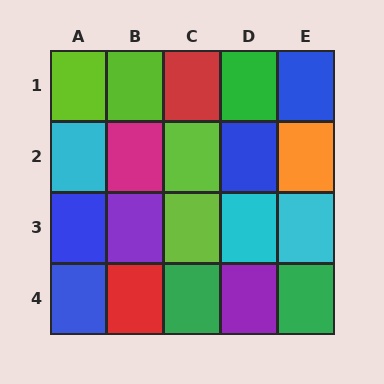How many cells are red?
2 cells are red.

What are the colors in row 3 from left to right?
Blue, purple, lime, cyan, cyan.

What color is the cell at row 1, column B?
Lime.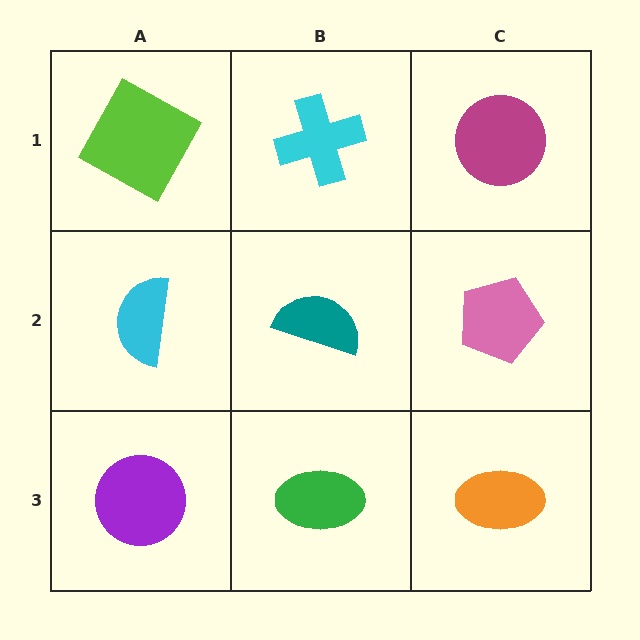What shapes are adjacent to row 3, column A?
A cyan semicircle (row 2, column A), a green ellipse (row 3, column B).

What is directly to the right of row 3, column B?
An orange ellipse.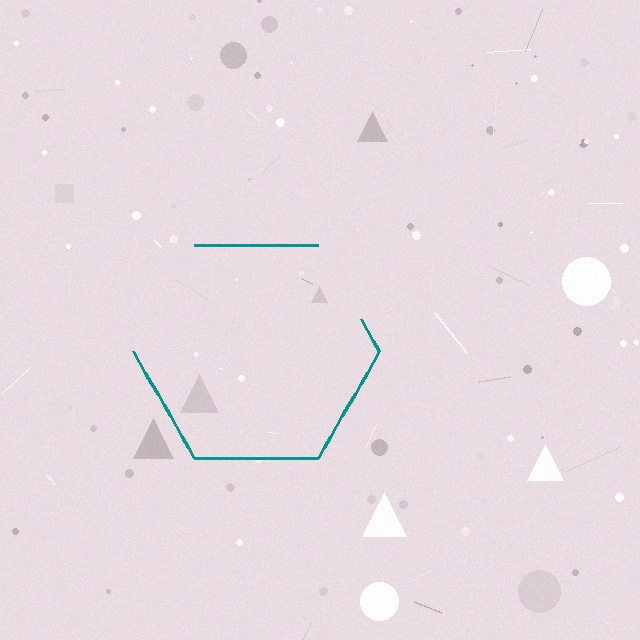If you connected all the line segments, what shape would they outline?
They would outline a hexagon.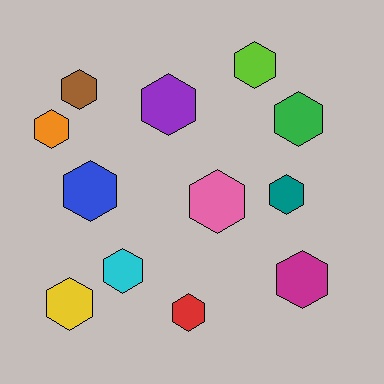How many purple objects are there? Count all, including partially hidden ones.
There is 1 purple object.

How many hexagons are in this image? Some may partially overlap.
There are 12 hexagons.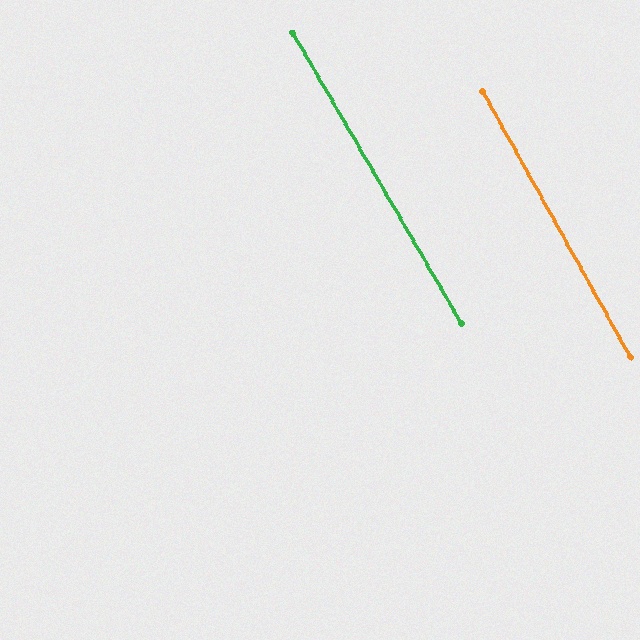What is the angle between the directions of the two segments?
Approximately 1 degree.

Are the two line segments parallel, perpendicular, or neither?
Parallel — their directions differ by only 1.1°.